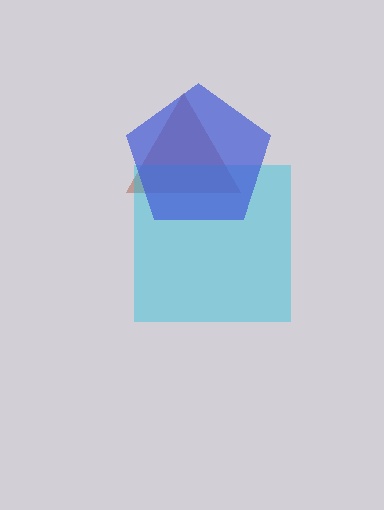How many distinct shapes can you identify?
There are 3 distinct shapes: a brown triangle, a cyan square, a blue pentagon.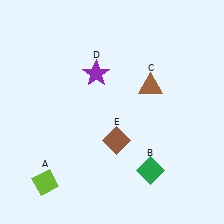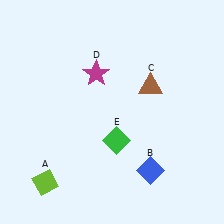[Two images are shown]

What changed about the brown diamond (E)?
In Image 1, E is brown. In Image 2, it changed to green.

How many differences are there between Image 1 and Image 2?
There are 3 differences between the two images.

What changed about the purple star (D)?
In Image 1, D is purple. In Image 2, it changed to magenta.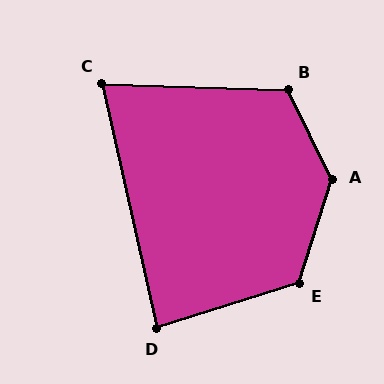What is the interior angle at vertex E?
Approximately 125 degrees (obtuse).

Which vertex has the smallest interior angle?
C, at approximately 76 degrees.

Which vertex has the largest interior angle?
A, at approximately 136 degrees.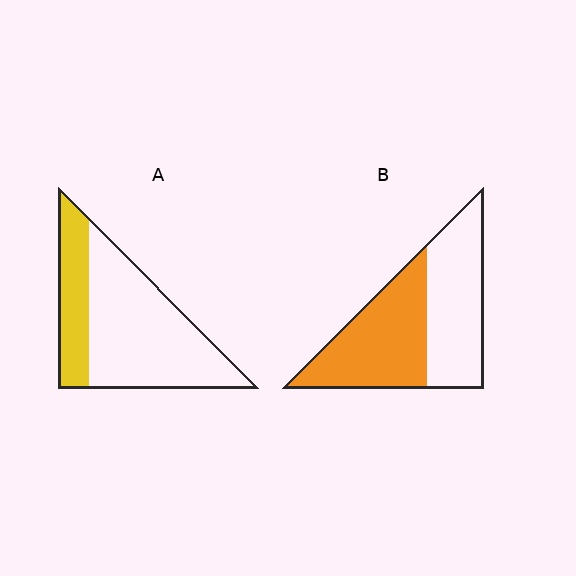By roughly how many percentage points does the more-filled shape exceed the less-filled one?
By roughly 25 percentage points (B over A).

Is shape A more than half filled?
No.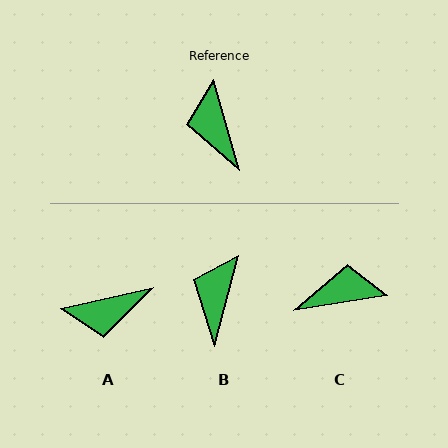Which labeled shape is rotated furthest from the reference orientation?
C, about 97 degrees away.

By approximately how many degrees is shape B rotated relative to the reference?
Approximately 31 degrees clockwise.